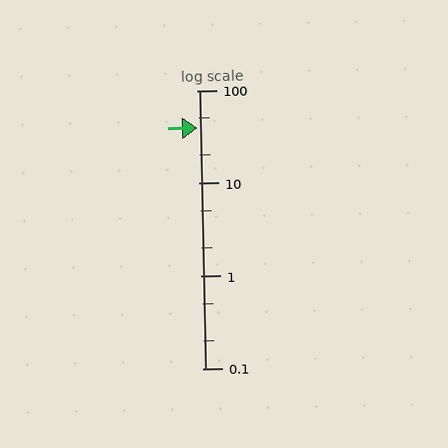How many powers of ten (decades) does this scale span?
The scale spans 3 decades, from 0.1 to 100.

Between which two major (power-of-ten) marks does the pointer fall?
The pointer is between 10 and 100.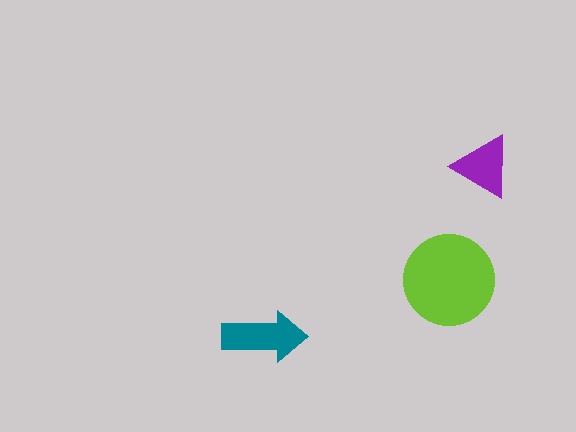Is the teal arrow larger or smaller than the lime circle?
Smaller.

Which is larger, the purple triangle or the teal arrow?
The teal arrow.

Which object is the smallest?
The purple triangle.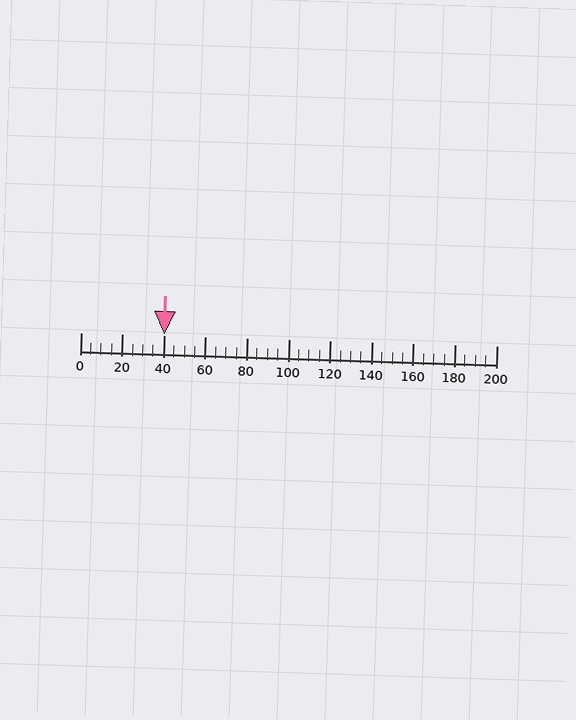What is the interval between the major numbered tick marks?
The major tick marks are spaced 20 units apart.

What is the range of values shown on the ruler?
The ruler shows values from 0 to 200.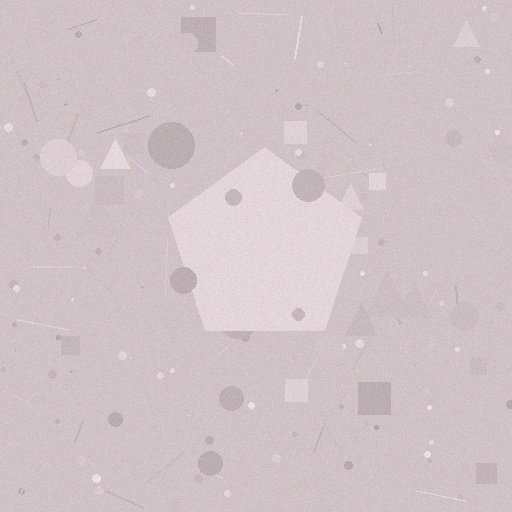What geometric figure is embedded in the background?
A pentagon is embedded in the background.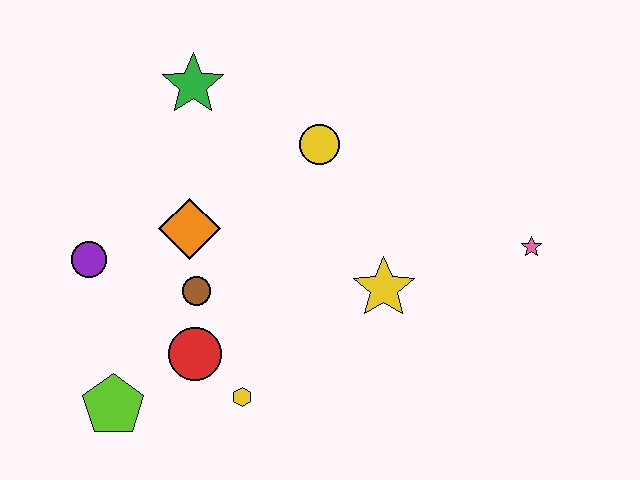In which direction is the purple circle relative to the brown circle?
The purple circle is to the left of the brown circle.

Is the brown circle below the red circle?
No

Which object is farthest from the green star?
The pink star is farthest from the green star.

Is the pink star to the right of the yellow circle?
Yes